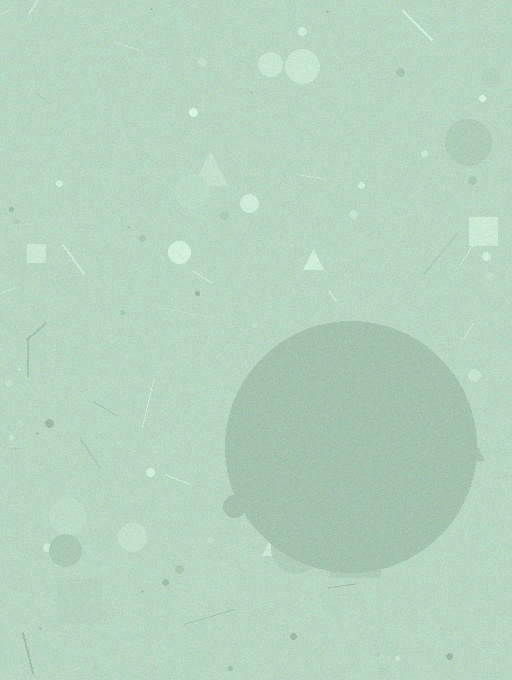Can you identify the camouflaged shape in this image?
The camouflaged shape is a circle.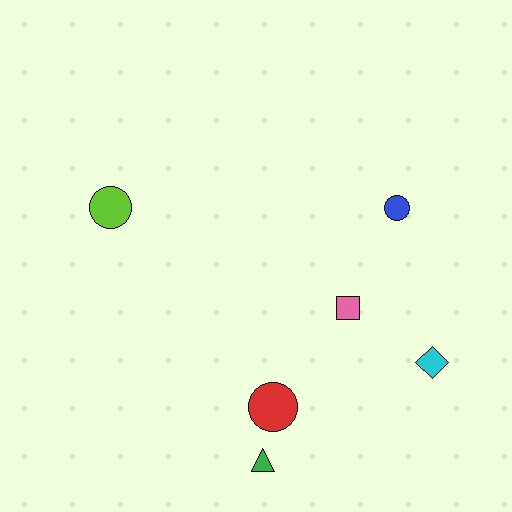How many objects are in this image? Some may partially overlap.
There are 6 objects.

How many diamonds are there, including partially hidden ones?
There is 1 diamond.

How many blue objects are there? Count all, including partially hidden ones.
There is 1 blue object.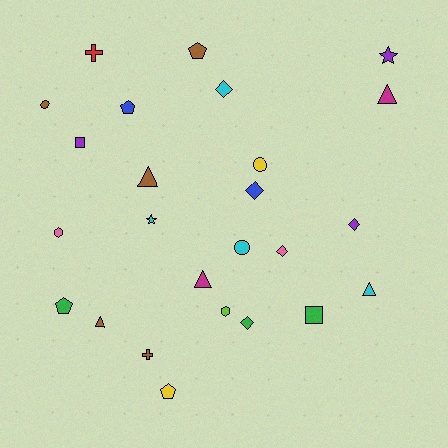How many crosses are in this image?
There are 2 crosses.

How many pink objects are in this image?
There are 2 pink objects.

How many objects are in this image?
There are 25 objects.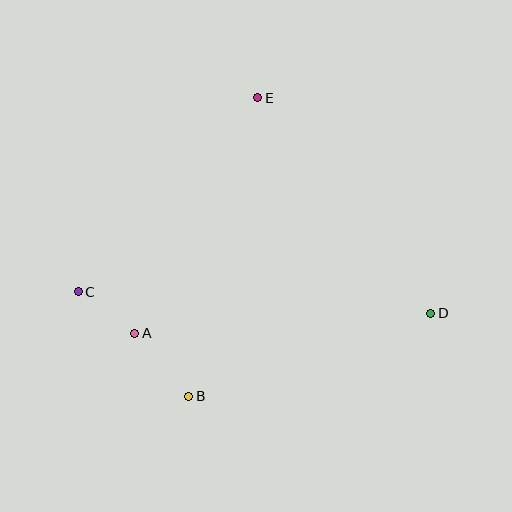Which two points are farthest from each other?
Points C and D are farthest from each other.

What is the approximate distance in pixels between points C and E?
The distance between C and E is approximately 264 pixels.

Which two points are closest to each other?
Points A and C are closest to each other.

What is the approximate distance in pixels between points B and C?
The distance between B and C is approximately 152 pixels.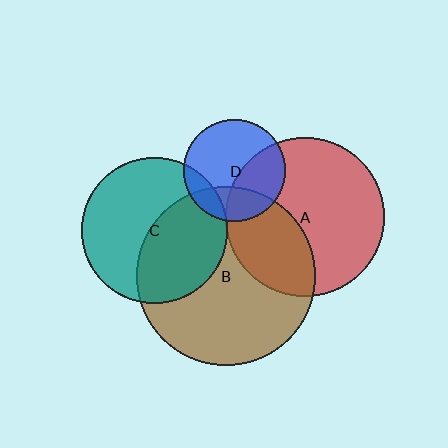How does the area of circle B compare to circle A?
Approximately 1.3 times.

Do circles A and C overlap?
Yes.